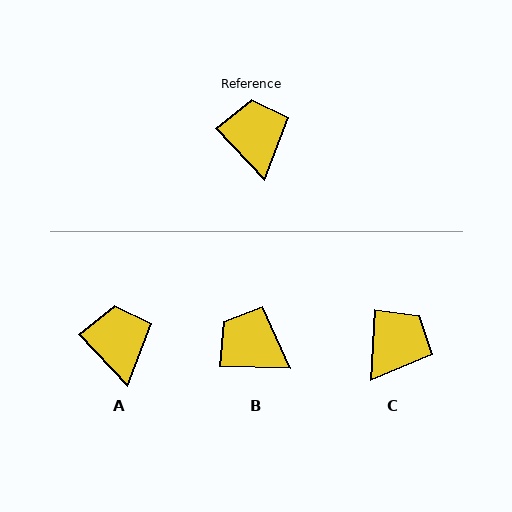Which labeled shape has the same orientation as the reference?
A.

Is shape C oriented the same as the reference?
No, it is off by about 47 degrees.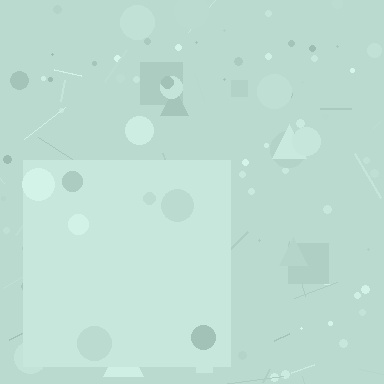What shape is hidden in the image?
A square is hidden in the image.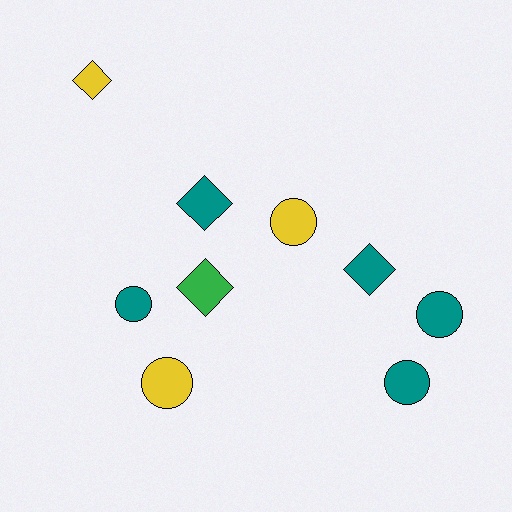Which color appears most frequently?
Teal, with 5 objects.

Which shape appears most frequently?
Circle, with 5 objects.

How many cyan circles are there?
There are no cyan circles.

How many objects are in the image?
There are 9 objects.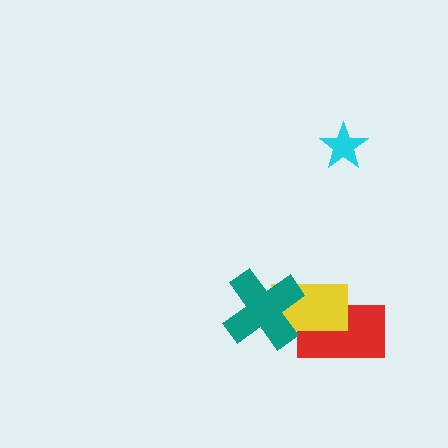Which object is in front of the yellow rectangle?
The teal cross is in front of the yellow rectangle.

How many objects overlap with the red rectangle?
1 object overlaps with the red rectangle.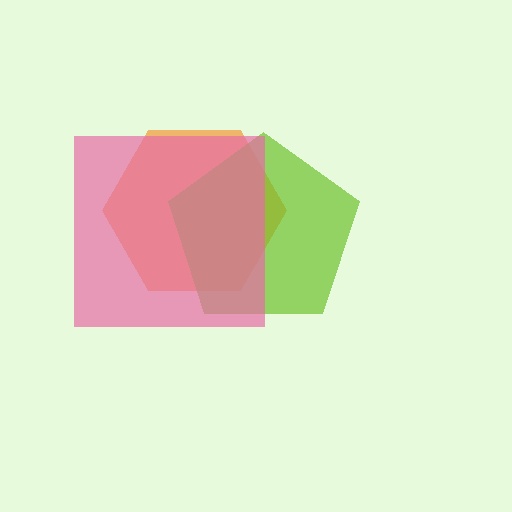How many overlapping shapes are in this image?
There are 3 overlapping shapes in the image.